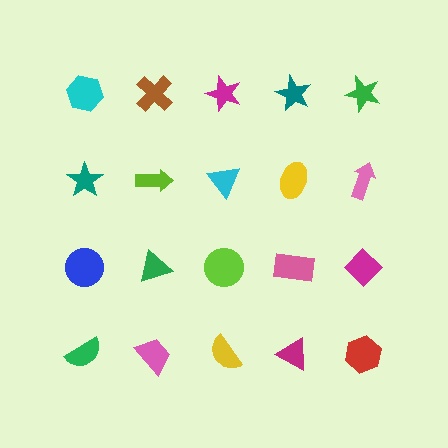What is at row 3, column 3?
A lime circle.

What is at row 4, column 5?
A red hexagon.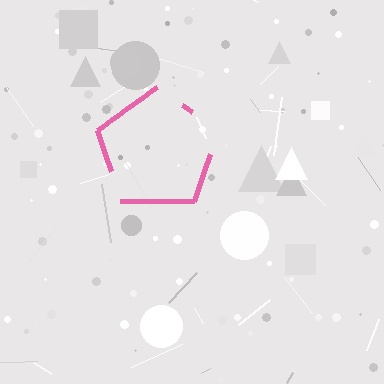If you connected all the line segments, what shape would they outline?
They would outline a pentagon.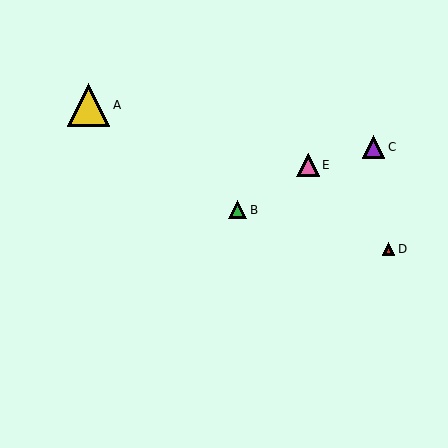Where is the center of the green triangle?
The center of the green triangle is at (238, 210).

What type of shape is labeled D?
Shape D is a red triangle.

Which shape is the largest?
The yellow triangle (labeled A) is the largest.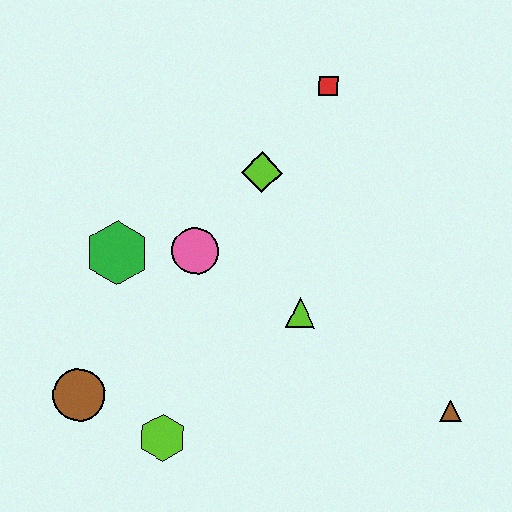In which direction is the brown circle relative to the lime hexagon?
The brown circle is to the left of the lime hexagon.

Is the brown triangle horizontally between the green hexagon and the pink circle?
No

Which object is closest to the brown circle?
The lime hexagon is closest to the brown circle.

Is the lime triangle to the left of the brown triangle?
Yes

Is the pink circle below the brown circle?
No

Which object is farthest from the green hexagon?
The brown triangle is farthest from the green hexagon.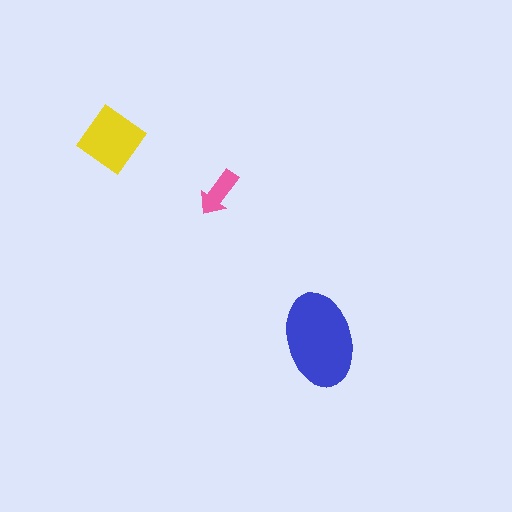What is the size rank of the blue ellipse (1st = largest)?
1st.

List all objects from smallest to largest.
The pink arrow, the yellow diamond, the blue ellipse.